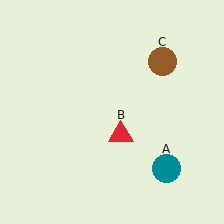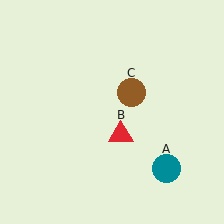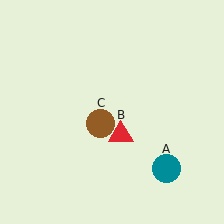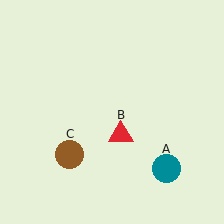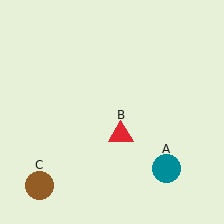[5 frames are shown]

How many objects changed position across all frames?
1 object changed position: brown circle (object C).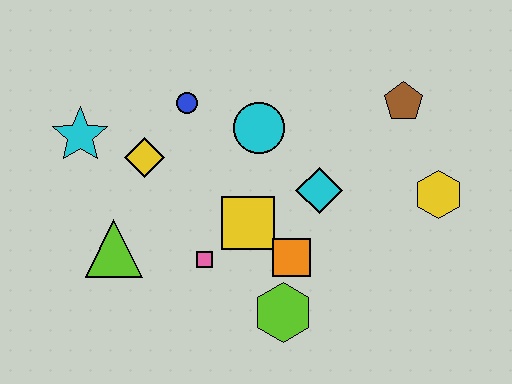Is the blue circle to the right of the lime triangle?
Yes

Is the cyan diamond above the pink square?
Yes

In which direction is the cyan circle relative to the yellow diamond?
The cyan circle is to the right of the yellow diamond.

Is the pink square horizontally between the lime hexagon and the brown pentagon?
No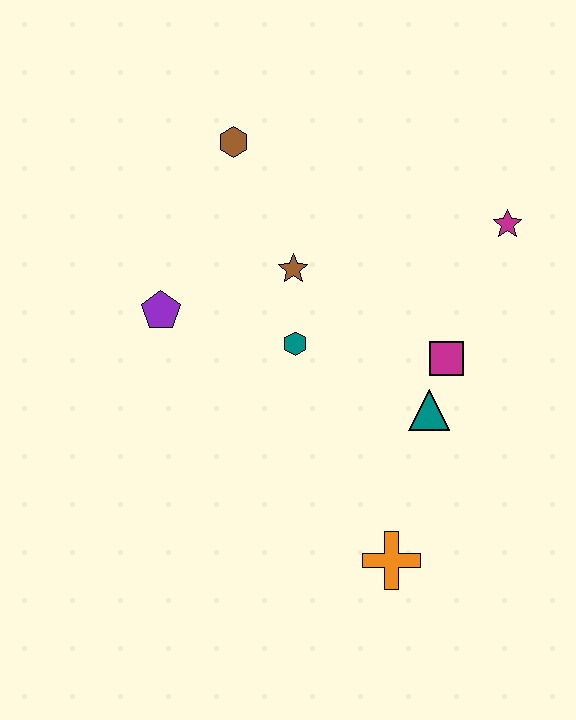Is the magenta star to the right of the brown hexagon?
Yes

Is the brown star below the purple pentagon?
No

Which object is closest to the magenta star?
The magenta square is closest to the magenta star.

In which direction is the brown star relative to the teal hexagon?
The brown star is above the teal hexagon.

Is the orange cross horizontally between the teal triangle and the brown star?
Yes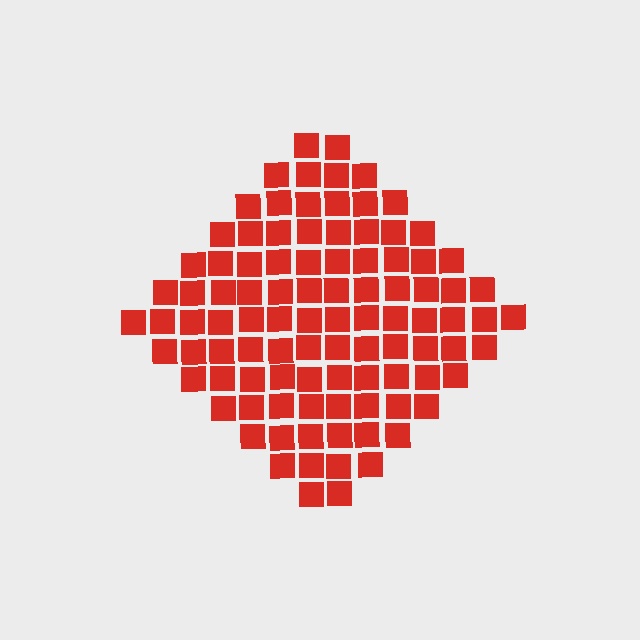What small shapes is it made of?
It is made of small squares.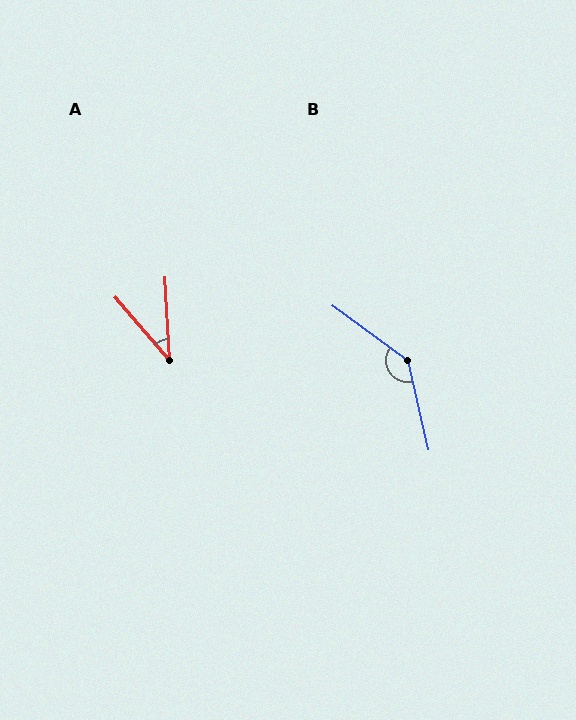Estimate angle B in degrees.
Approximately 140 degrees.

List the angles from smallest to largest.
A (37°), B (140°).